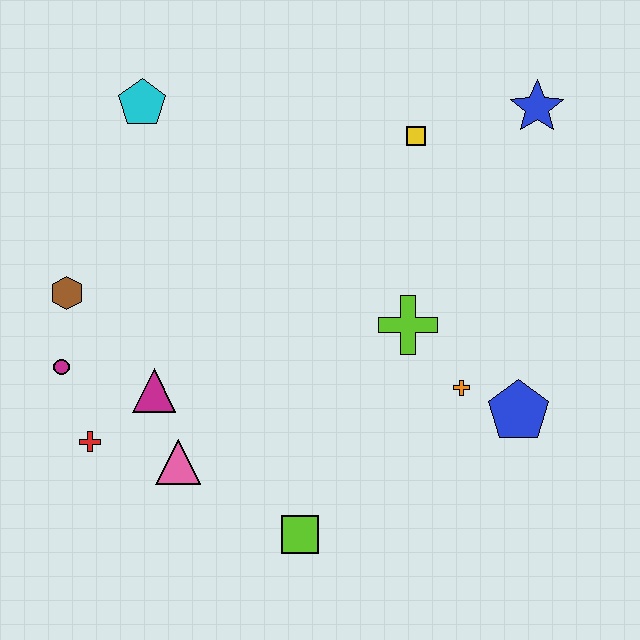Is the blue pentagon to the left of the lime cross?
No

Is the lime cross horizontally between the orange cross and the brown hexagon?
Yes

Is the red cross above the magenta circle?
No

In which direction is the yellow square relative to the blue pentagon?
The yellow square is above the blue pentagon.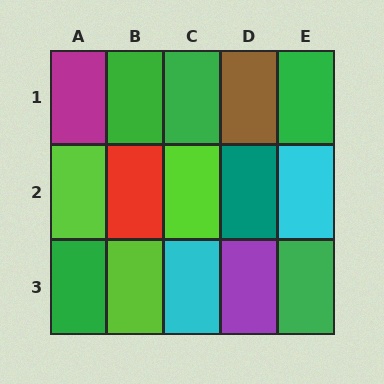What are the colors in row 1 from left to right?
Magenta, green, green, brown, green.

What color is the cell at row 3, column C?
Cyan.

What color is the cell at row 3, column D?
Purple.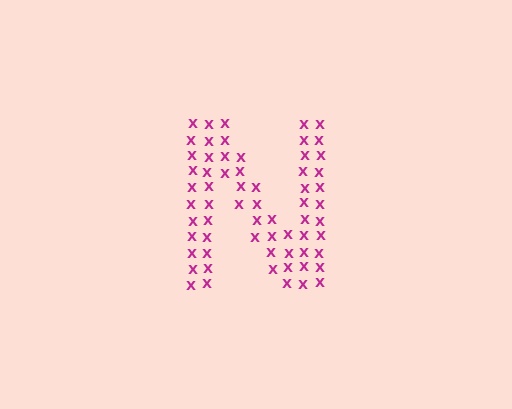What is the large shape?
The large shape is the letter N.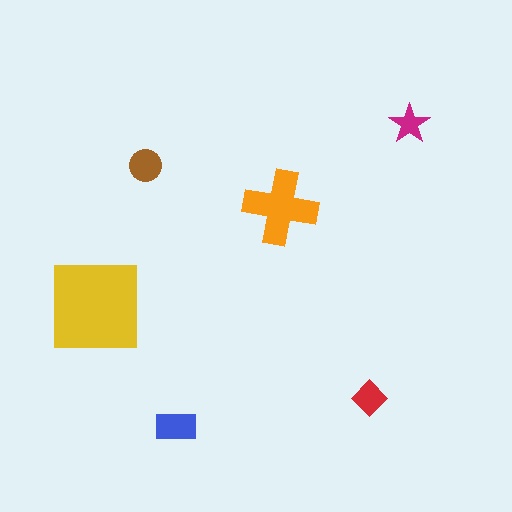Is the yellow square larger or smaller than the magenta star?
Larger.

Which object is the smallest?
The magenta star.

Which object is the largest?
The yellow square.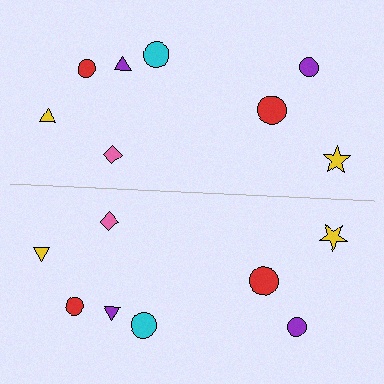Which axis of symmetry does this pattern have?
The pattern has a horizontal axis of symmetry running through the center of the image.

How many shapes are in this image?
There are 16 shapes in this image.